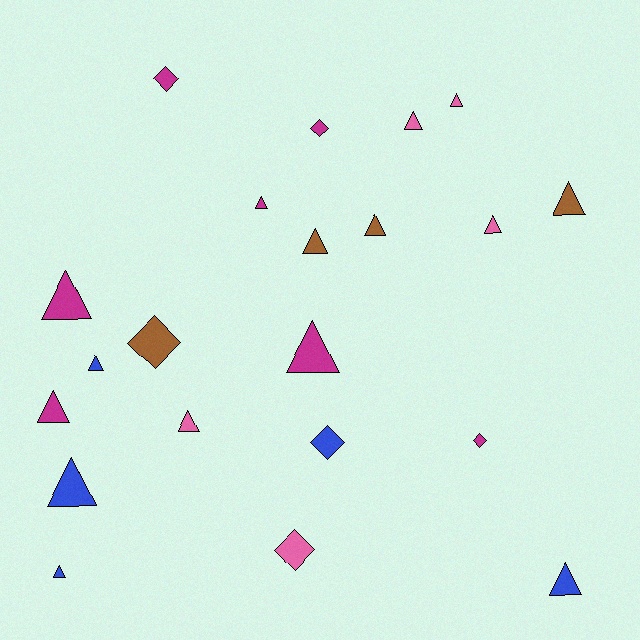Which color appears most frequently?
Magenta, with 7 objects.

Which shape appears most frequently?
Triangle, with 15 objects.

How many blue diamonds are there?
There is 1 blue diamond.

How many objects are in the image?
There are 21 objects.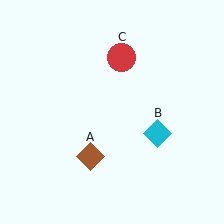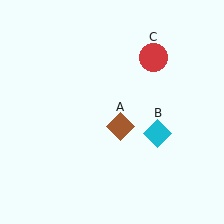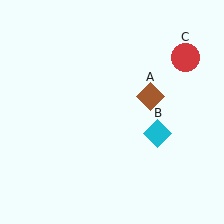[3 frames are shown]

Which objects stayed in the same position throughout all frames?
Cyan diamond (object B) remained stationary.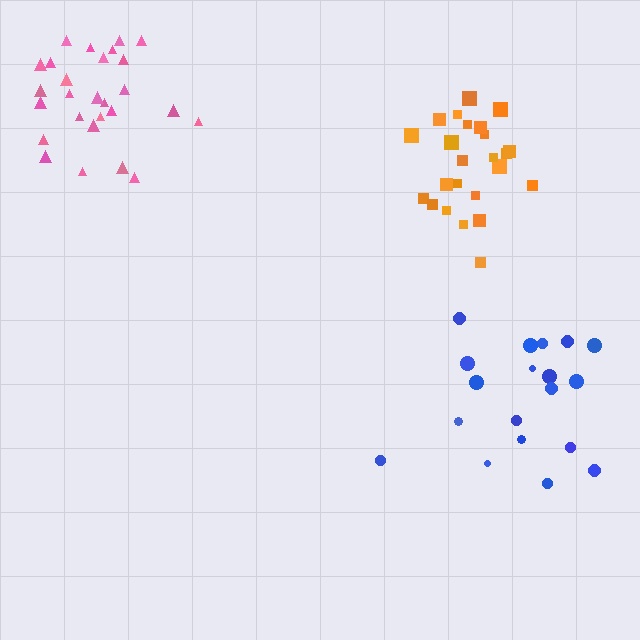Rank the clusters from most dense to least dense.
orange, pink, blue.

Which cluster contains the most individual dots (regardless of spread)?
Pink (27).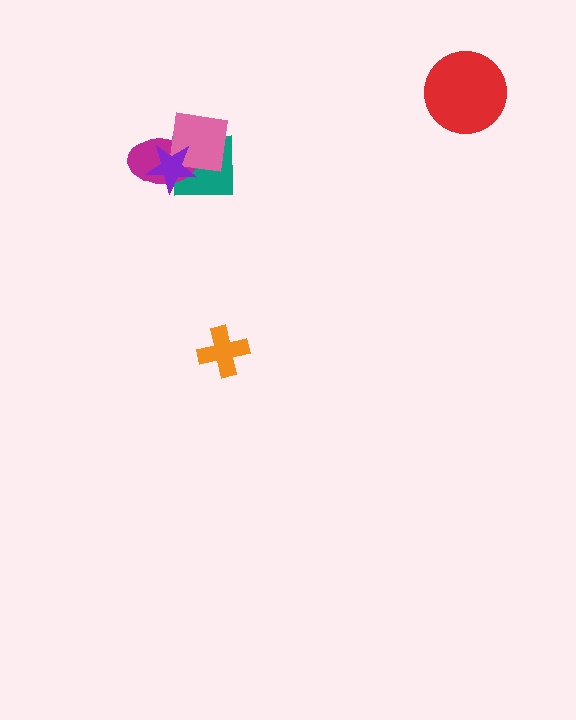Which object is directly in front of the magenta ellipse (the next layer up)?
The pink square is directly in front of the magenta ellipse.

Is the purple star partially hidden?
No, no other shape covers it.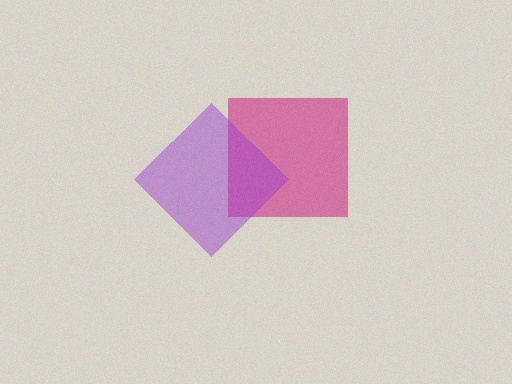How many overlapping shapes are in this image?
There are 2 overlapping shapes in the image.